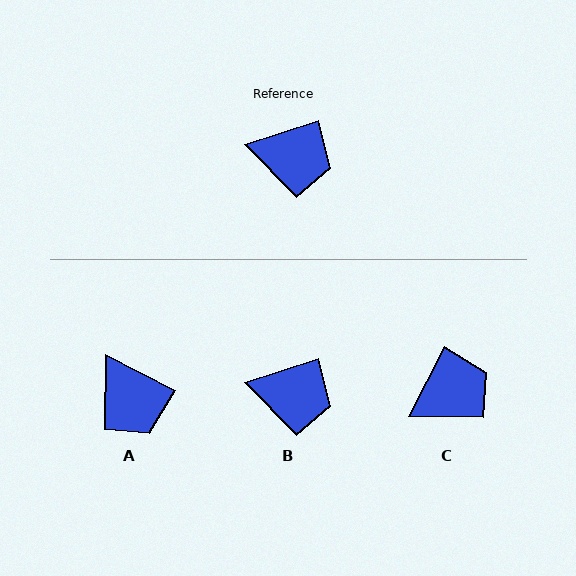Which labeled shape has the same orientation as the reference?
B.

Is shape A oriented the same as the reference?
No, it is off by about 45 degrees.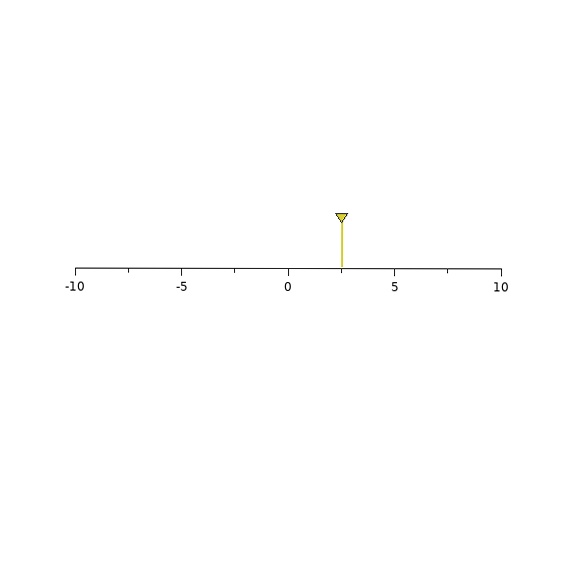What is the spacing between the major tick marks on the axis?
The major ticks are spaced 5 apart.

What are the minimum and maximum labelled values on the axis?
The axis runs from -10 to 10.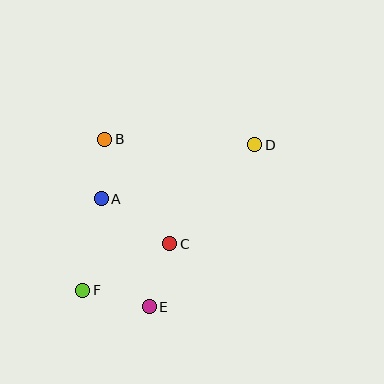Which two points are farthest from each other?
Points D and F are farthest from each other.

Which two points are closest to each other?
Points A and B are closest to each other.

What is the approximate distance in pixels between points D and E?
The distance between D and E is approximately 193 pixels.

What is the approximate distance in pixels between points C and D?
The distance between C and D is approximately 130 pixels.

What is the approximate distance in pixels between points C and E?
The distance between C and E is approximately 66 pixels.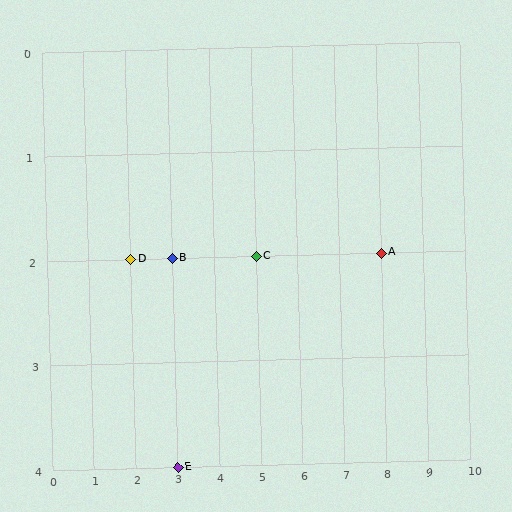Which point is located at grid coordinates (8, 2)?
Point A is at (8, 2).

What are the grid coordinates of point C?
Point C is at grid coordinates (5, 2).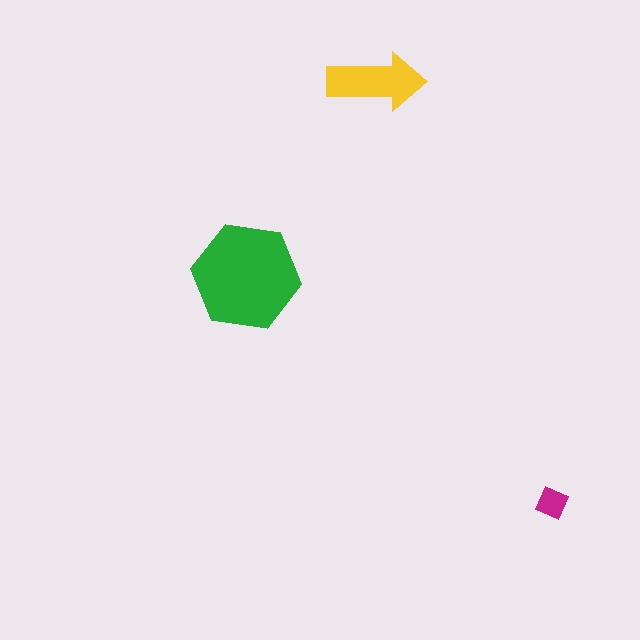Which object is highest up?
The yellow arrow is topmost.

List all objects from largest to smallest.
The green hexagon, the yellow arrow, the magenta diamond.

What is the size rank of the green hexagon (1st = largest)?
1st.